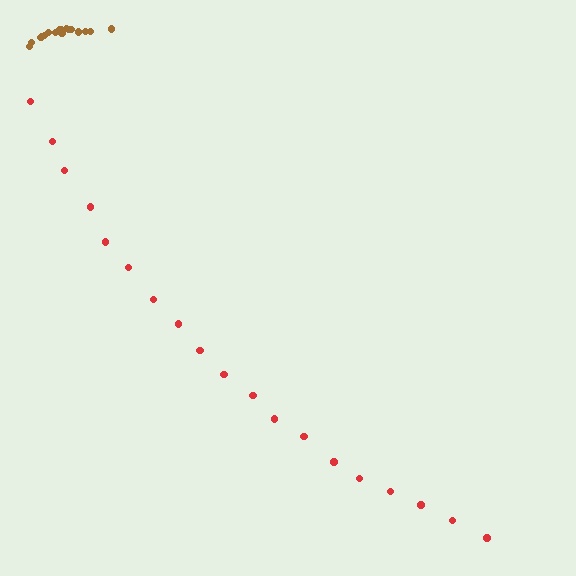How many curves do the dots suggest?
There are 2 distinct paths.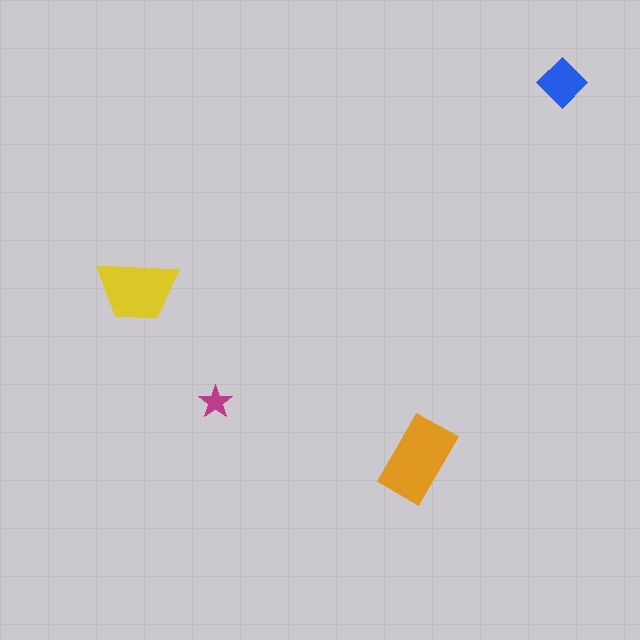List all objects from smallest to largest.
The magenta star, the blue diamond, the yellow trapezoid, the orange rectangle.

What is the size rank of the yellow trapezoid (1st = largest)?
2nd.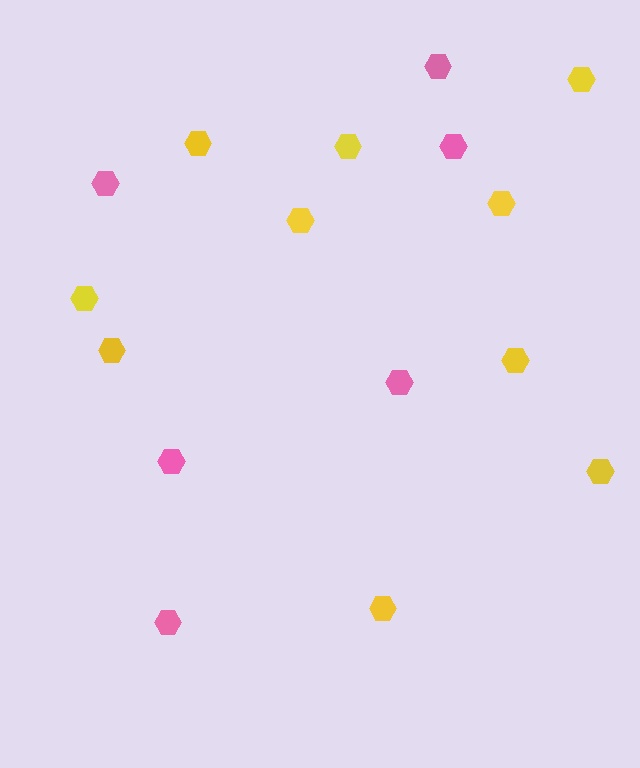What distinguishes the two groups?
There are 2 groups: one group of yellow hexagons (10) and one group of pink hexagons (6).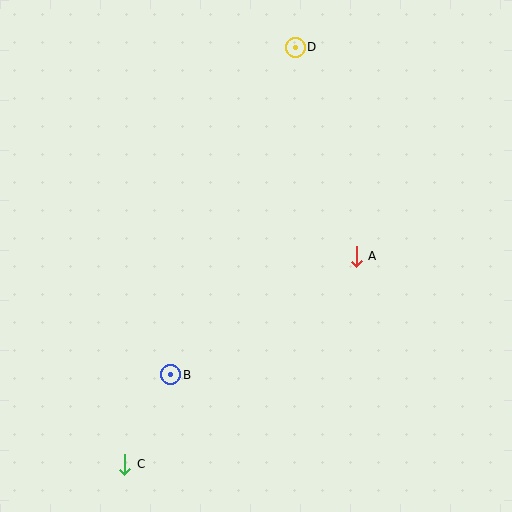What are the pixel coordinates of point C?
Point C is at (125, 464).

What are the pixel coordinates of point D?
Point D is at (295, 47).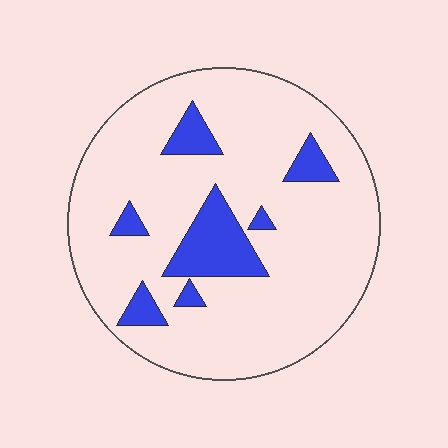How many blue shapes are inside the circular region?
7.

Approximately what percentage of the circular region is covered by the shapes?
Approximately 15%.